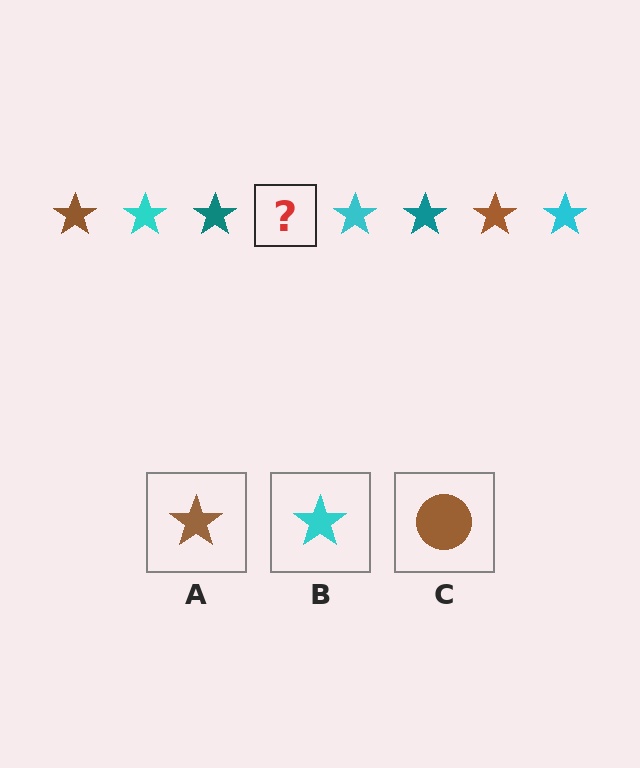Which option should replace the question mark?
Option A.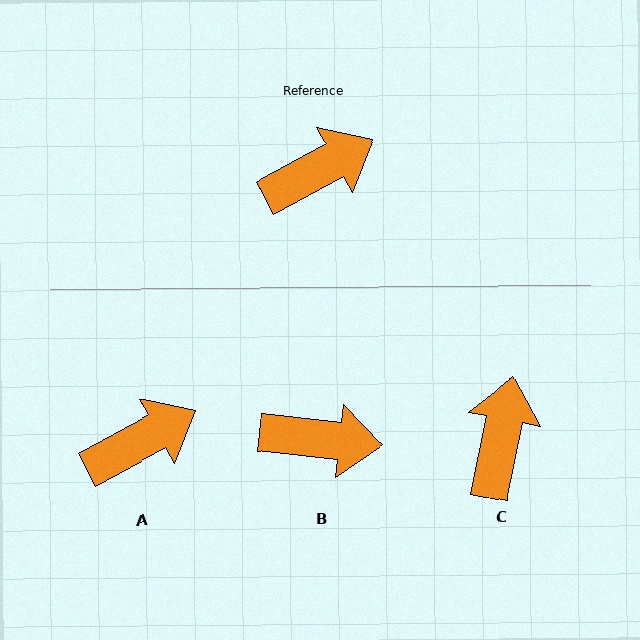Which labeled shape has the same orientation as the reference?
A.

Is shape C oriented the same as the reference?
No, it is off by about 50 degrees.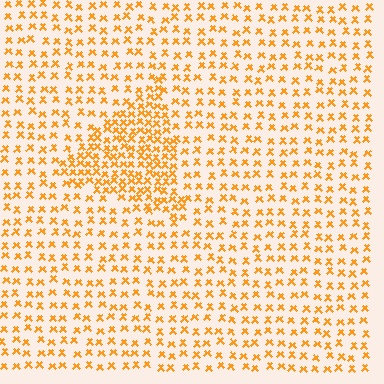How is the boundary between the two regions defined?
The boundary is defined by a change in element density (approximately 2.0x ratio). All elements are the same color, size, and shape.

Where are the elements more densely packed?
The elements are more densely packed inside the triangle boundary.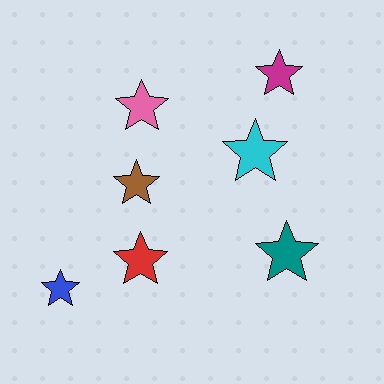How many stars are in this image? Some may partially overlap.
There are 7 stars.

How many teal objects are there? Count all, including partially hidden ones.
There is 1 teal object.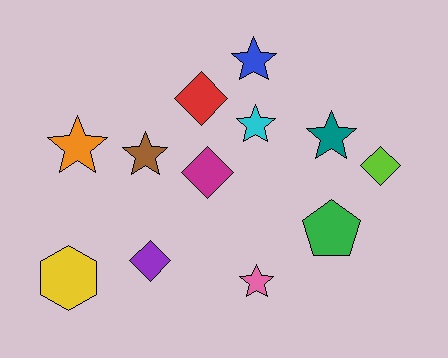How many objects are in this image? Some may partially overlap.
There are 12 objects.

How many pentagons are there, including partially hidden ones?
There is 1 pentagon.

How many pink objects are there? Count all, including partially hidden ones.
There is 1 pink object.